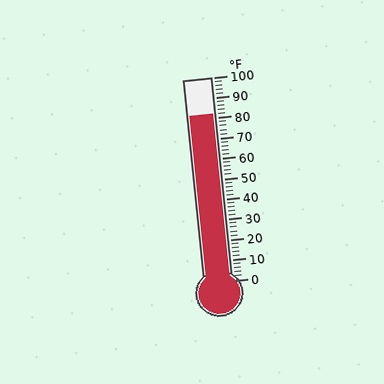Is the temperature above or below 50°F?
The temperature is above 50°F.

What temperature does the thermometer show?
The thermometer shows approximately 82°F.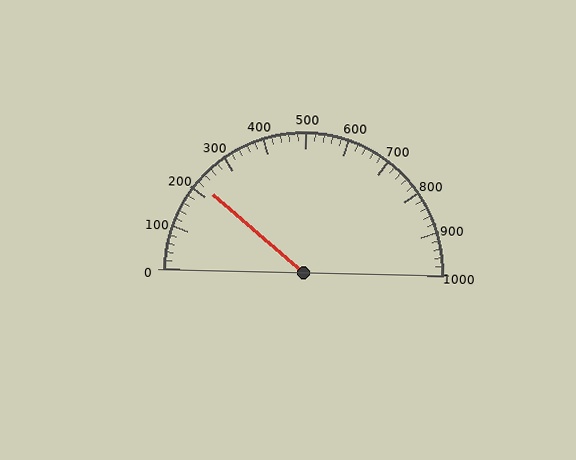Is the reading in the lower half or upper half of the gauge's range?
The reading is in the lower half of the range (0 to 1000).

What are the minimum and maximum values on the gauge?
The gauge ranges from 0 to 1000.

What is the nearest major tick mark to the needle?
The nearest major tick mark is 200.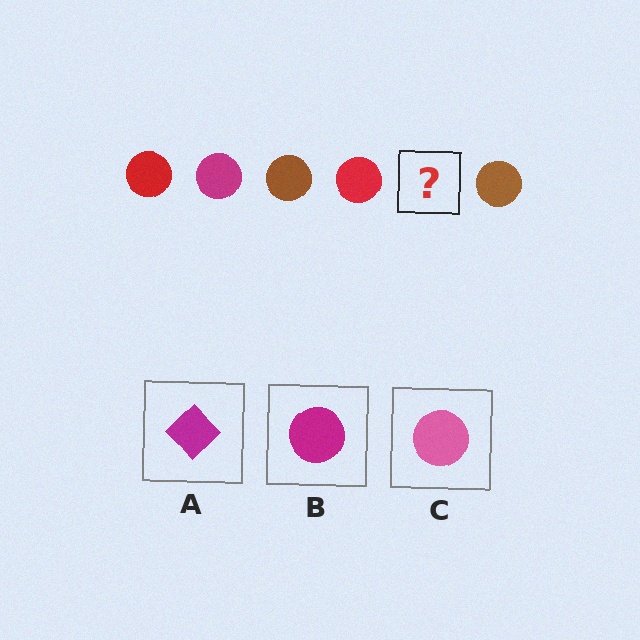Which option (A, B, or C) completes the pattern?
B.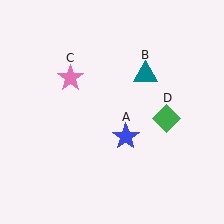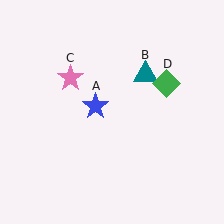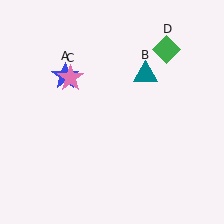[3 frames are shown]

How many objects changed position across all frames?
2 objects changed position: blue star (object A), green diamond (object D).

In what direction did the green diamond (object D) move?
The green diamond (object D) moved up.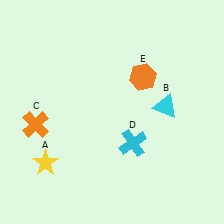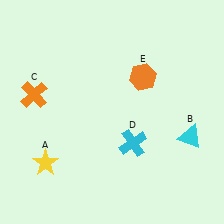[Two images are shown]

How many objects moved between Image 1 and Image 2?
2 objects moved between the two images.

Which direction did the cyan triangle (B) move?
The cyan triangle (B) moved down.